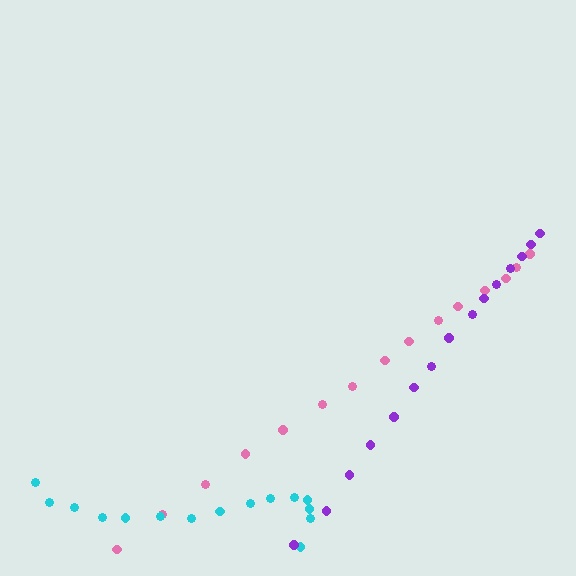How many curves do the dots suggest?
There are 3 distinct paths.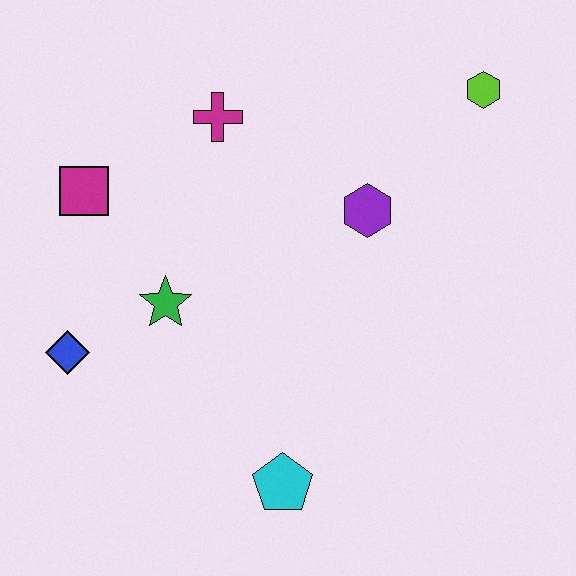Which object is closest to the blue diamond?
The green star is closest to the blue diamond.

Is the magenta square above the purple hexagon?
Yes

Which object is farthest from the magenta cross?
The cyan pentagon is farthest from the magenta cross.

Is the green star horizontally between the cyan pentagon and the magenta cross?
No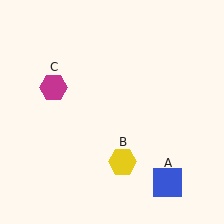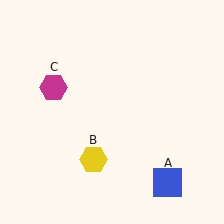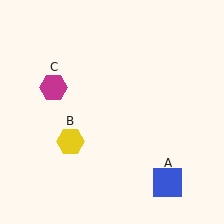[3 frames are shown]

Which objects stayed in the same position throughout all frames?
Blue square (object A) and magenta hexagon (object C) remained stationary.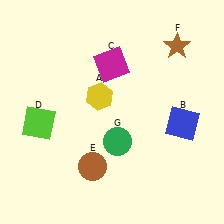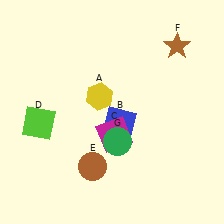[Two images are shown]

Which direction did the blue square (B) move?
The blue square (B) moved left.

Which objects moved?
The objects that moved are: the blue square (B), the magenta square (C).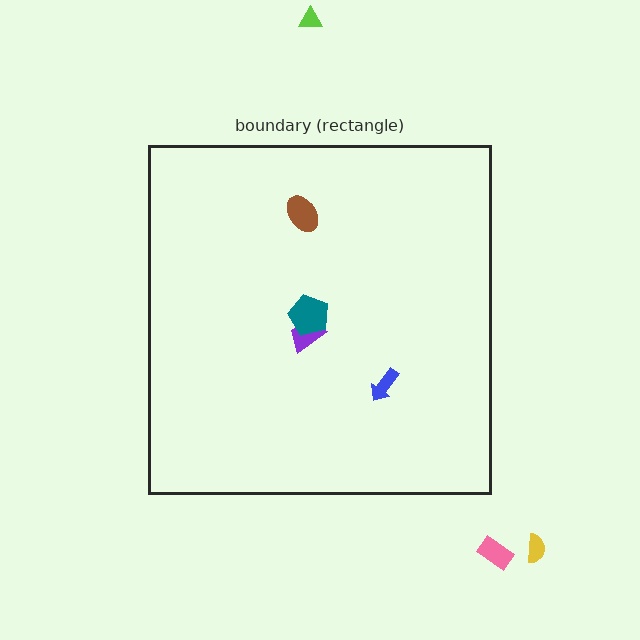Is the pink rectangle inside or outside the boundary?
Outside.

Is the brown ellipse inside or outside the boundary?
Inside.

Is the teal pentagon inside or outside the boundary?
Inside.